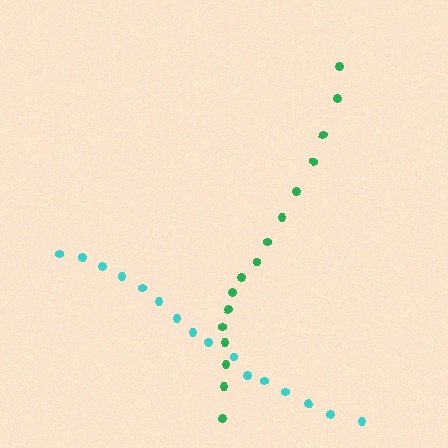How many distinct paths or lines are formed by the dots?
There are 2 distinct paths.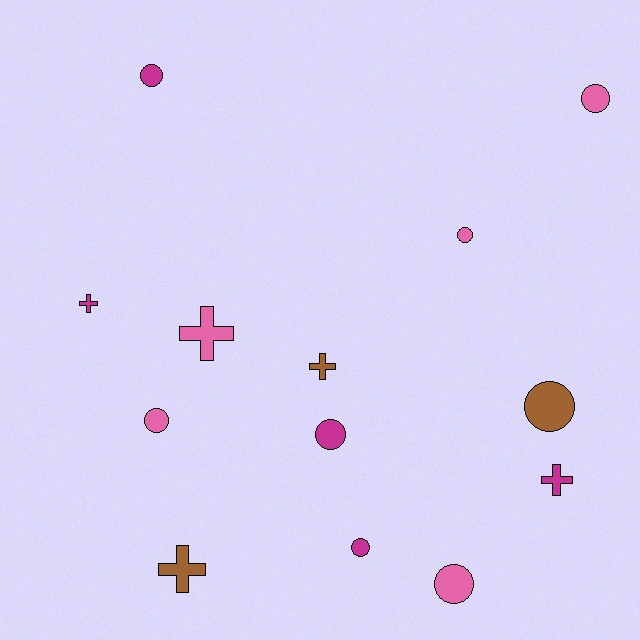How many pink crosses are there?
There is 1 pink cross.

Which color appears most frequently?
Magenta, with 5 objects.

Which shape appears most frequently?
Circle, with 8 objects.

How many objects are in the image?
There are 13 objects.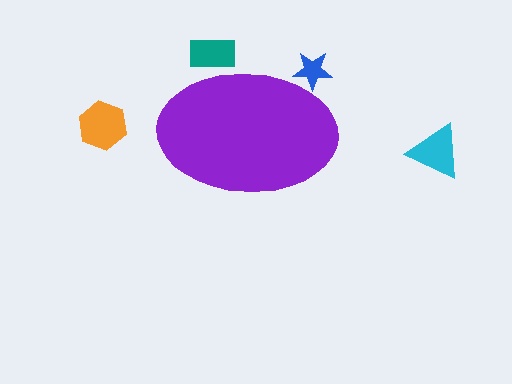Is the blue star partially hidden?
Yes, the blue star is partially hidden behind the purple ellipse.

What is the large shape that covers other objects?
A purple ellipse.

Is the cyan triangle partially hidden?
No, the cyan triangle is fully visible.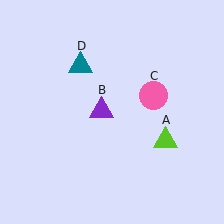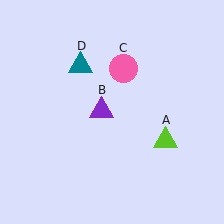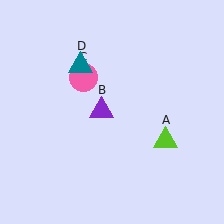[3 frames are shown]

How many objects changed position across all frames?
1 object changed position: pink circle (object C).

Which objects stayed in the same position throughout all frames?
Lime triangle (object A) and purple triangle (object B) and teal triangle (object D) remained stationary.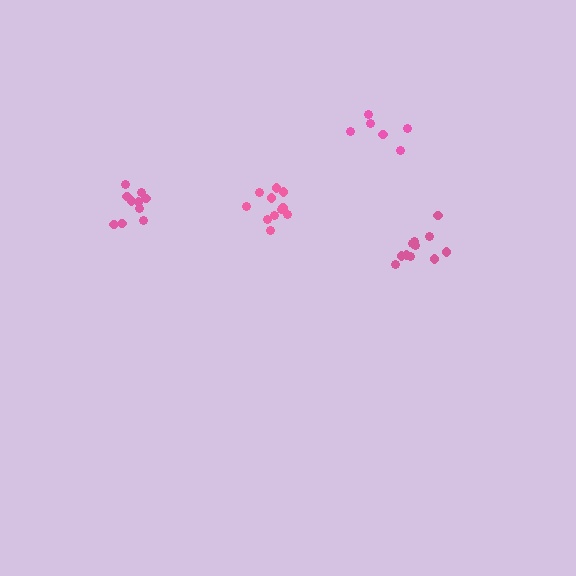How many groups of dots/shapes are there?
There are 4 groups.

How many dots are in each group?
Group 1: 11 dots, Group 2: 6 dots, Group 3: 10 dots, Group 4: 11 dots (38 total).